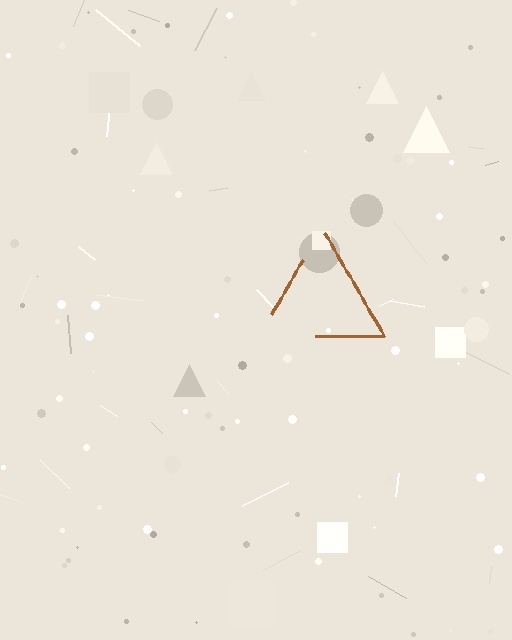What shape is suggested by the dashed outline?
The dashed outline suggests a triangle.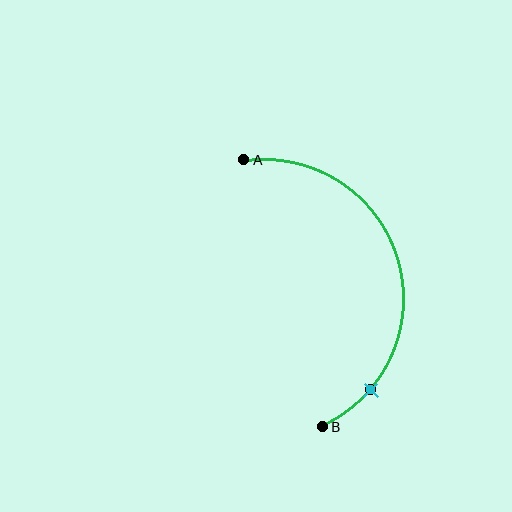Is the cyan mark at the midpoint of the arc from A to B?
No. The cyan mark lies on the arc but is closer to endpoint B. The arc midpoint would be at the point on the curve equidistant along the arc from both A and B.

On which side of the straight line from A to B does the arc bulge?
The arc bulges to the right of the straight line connecting A and B.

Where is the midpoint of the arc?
The arc midpoint is the point on the curve farthest from the straight line joining A and B. It sits to the right of that line.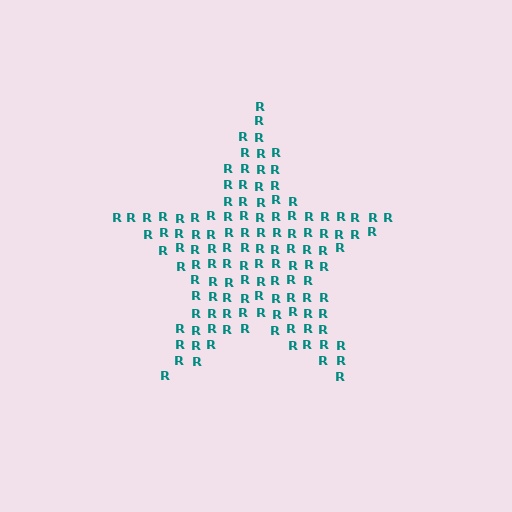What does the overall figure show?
The overall figure shows a star.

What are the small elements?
The small elements are letter R's.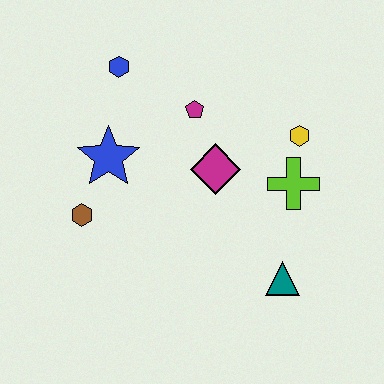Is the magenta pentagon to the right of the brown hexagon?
Yes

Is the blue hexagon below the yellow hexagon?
No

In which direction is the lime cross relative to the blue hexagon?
The lime cross is to the right of the blue hexagon.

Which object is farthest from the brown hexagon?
The yellow hexagon is farthest from the brown hexagon.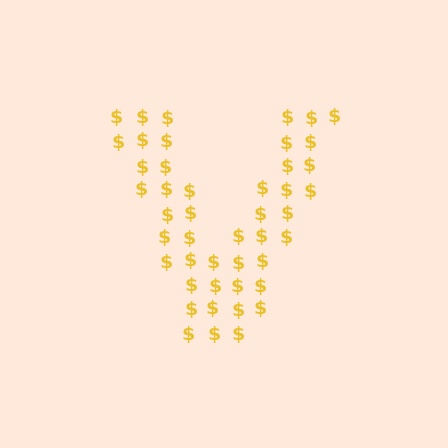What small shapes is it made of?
It is made of small dollar signs.